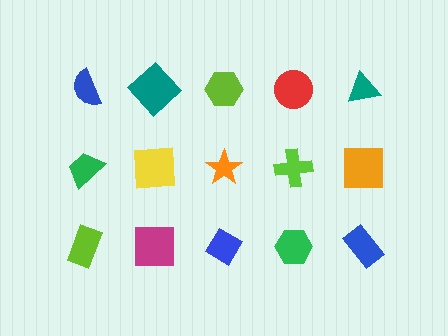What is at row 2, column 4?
A lime cross.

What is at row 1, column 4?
A red circle.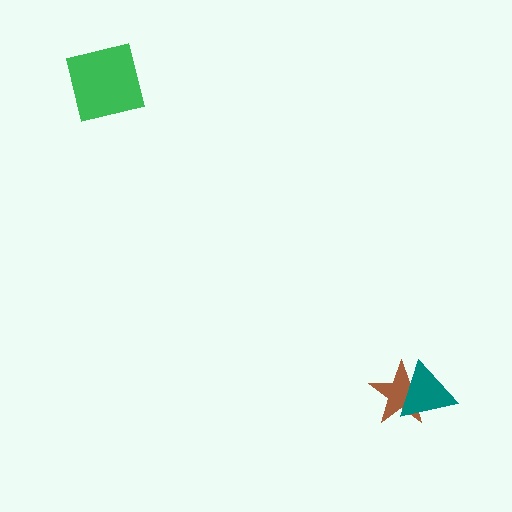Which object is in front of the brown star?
The teal triangle is in front of the brown star.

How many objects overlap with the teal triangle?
1 object overlaps with the teal triangle.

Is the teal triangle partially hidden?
No, no other shape covers it.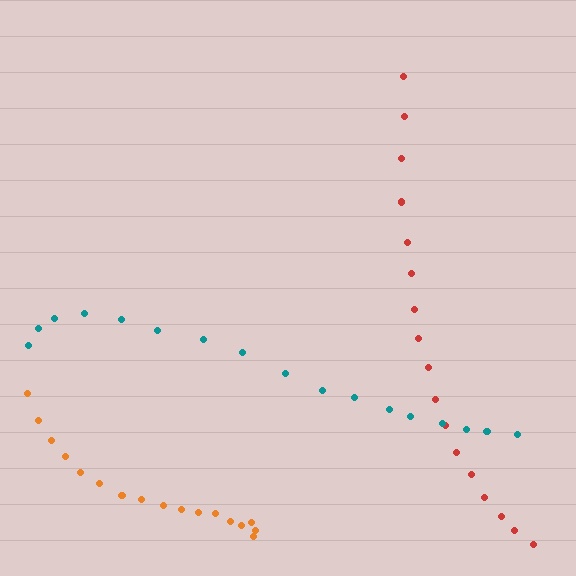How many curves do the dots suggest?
There are 3 distinct paths.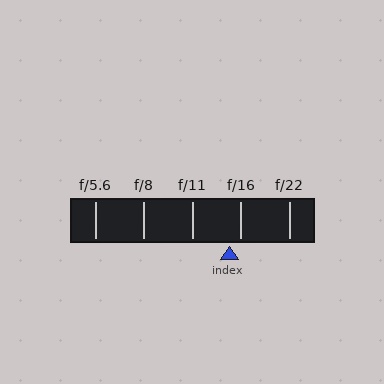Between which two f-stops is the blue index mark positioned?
The index mark is between f/11 and f/16.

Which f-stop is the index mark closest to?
The index mark is closest to f/16.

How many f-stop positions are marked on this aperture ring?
There are 5 f-stop positions marked.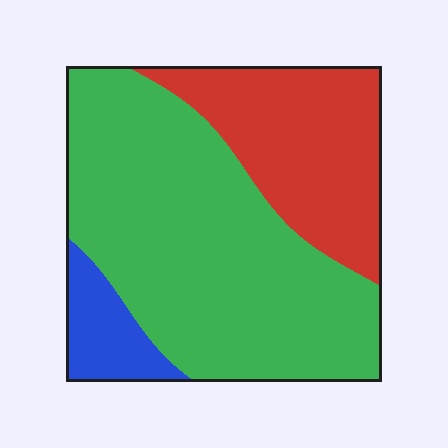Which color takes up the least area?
Blue, at roughly 10%.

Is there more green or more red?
Green.